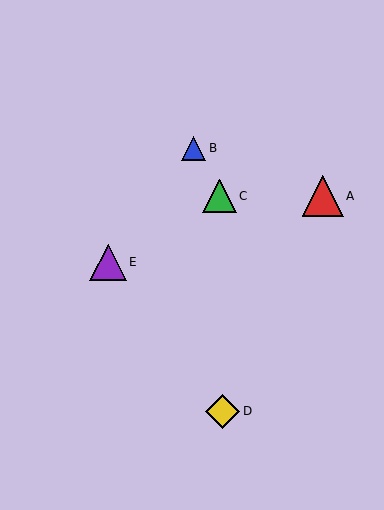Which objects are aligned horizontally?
Objects A, C are aligned horizontally.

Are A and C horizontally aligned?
Yes, both are at y≈196.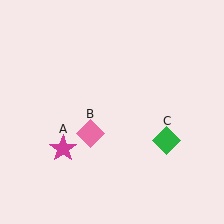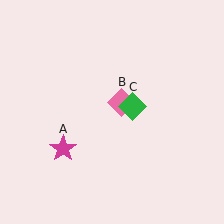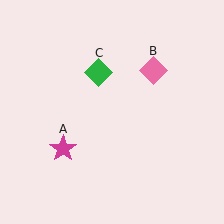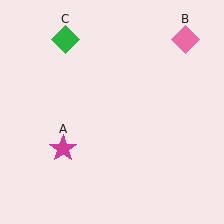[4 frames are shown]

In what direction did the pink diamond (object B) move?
The pink diamond (object B) moved up and to the right.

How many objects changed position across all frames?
2 objects changed position: pink diamond (object B), green diamond (object C).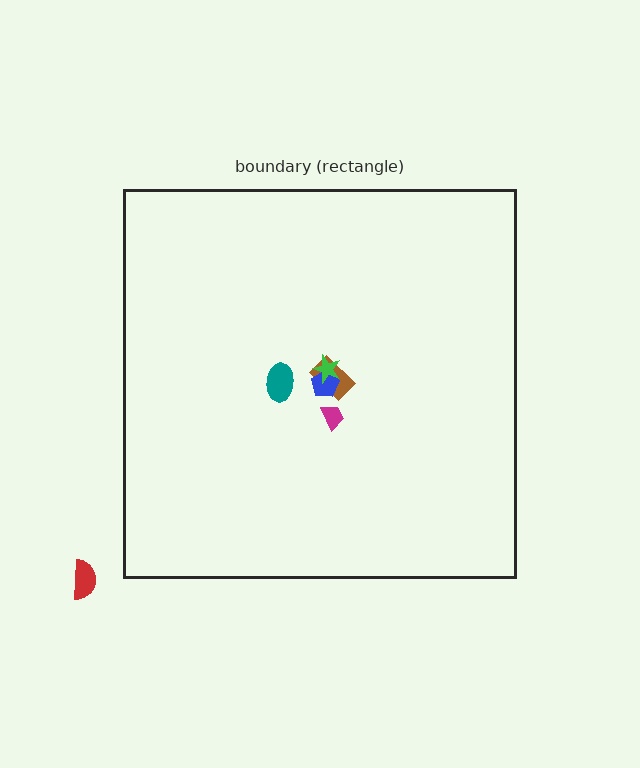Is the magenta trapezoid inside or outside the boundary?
Inside.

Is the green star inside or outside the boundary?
Inside.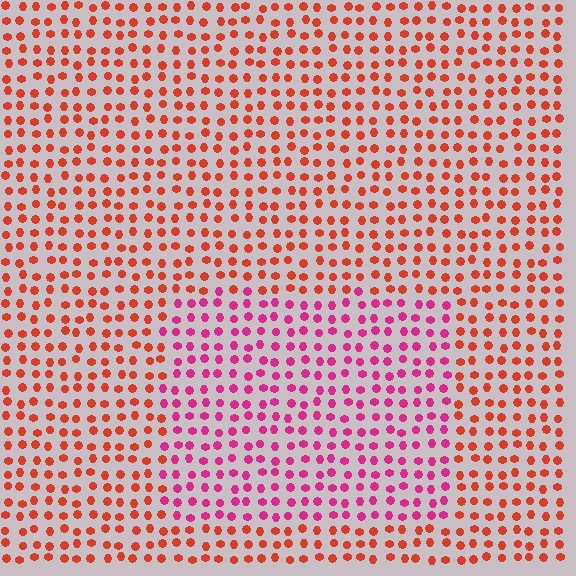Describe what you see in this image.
The image is filled with small red elements in a uniform arrangement. A rectangle-shaped region is visible where the elements are tinted to a slightly different hue, forming a subtle color boundary.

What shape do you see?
I see a rectangle.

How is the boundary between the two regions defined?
The boundary is defined purely by a slight shift in hue (about 41 degrees). Spacing, size, and orientation are identical on both sides.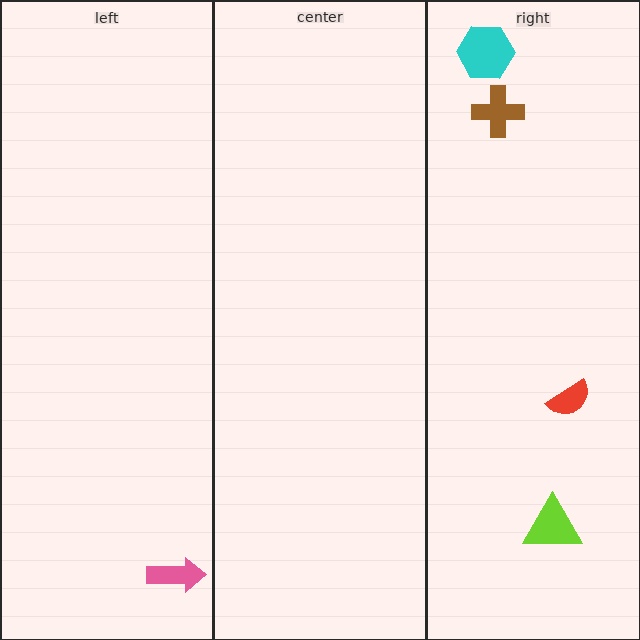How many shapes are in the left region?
1.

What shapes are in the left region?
The pink arrow.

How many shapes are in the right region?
4.